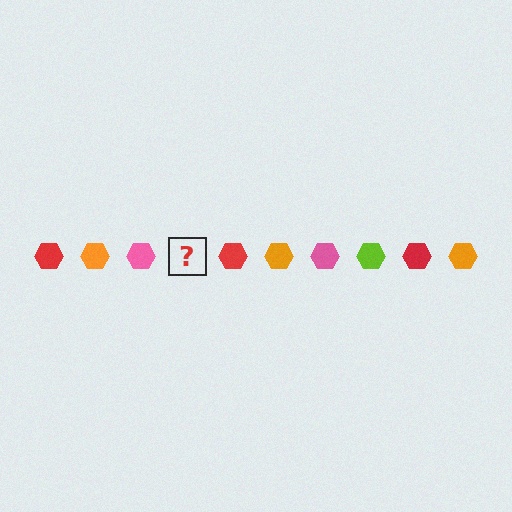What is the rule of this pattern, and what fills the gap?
The rule is that the pattern cycles through red, orange, pink, lime hexagons. The gap should be filled with a lime hexagon.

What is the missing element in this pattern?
The missing element is a lime hexagon.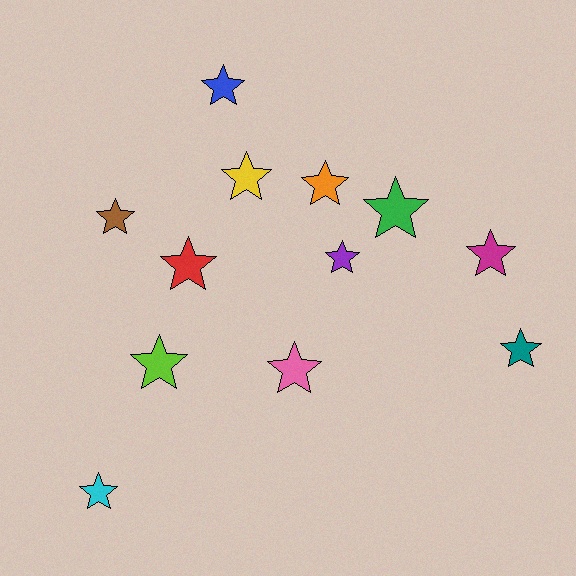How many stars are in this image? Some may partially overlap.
There are 12 stars.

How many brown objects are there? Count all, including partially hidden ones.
There is 1 brown object.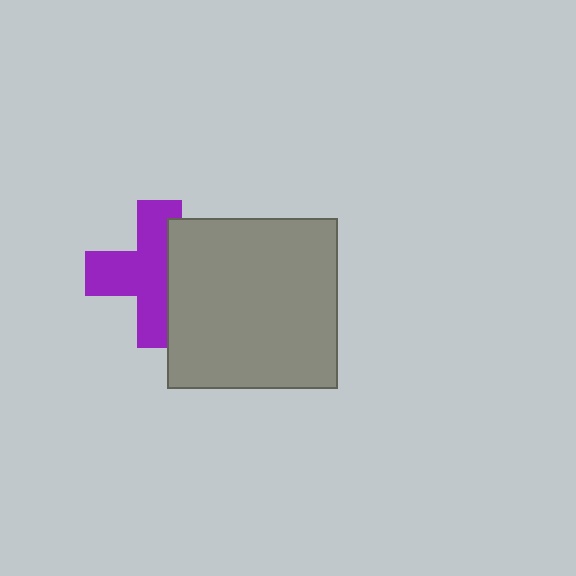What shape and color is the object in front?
The object in front is a gray square.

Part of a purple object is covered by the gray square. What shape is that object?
It is a cross.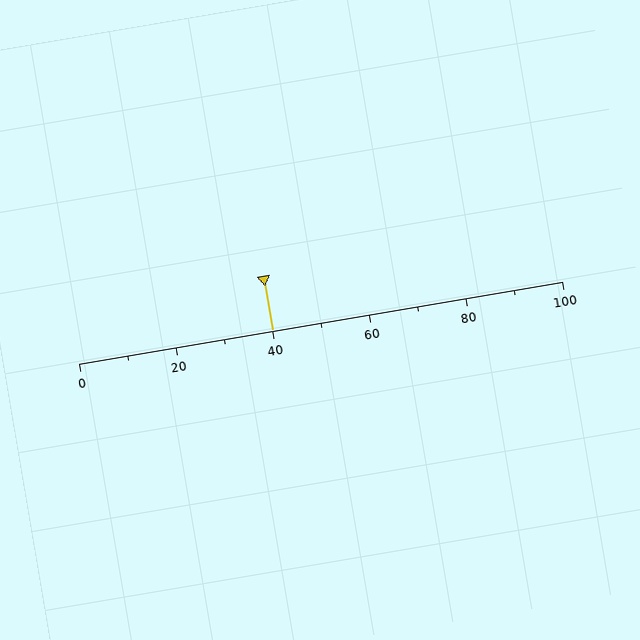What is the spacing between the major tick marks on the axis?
The major ticks are spaced 20 apart.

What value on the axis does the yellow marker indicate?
The marker indicates approximately 40.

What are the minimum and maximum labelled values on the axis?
The axis runs from 0 to 100.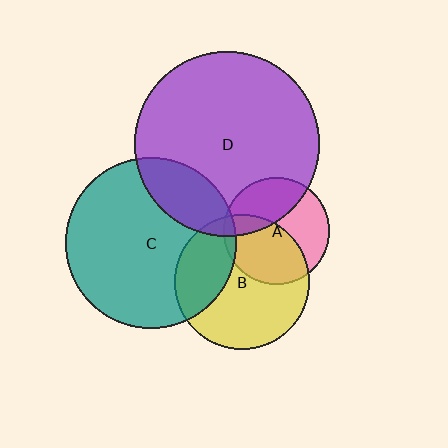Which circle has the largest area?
Circle D (purple).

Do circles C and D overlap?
Yes.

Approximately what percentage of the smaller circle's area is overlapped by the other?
Approximately 20%.